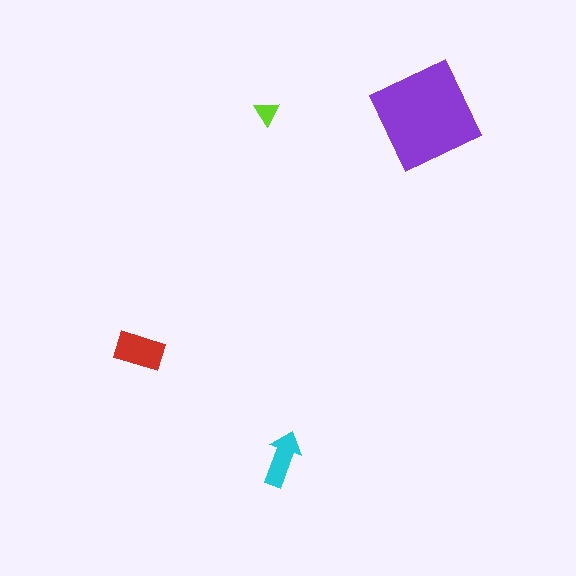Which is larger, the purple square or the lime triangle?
The purple square.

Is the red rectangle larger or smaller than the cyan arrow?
Larger.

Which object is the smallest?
The lime triangle.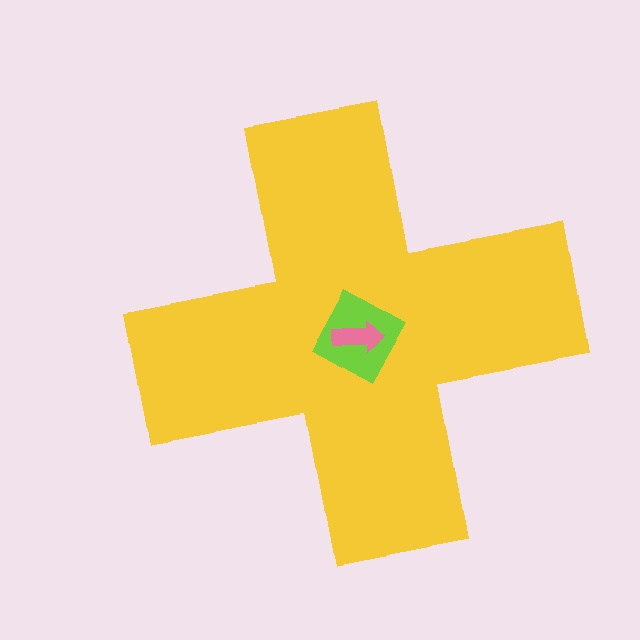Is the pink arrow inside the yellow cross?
Yes.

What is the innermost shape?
The pink arrow.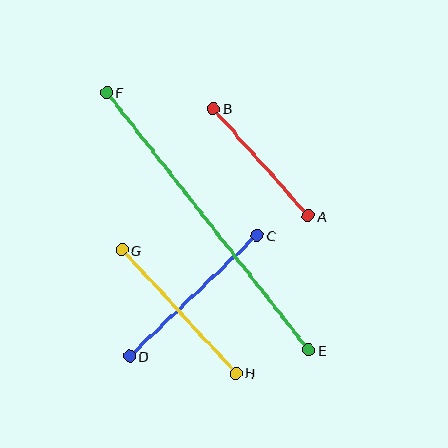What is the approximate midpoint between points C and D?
The midpoint is at approximately (193, 296) pixels.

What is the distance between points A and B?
The distance is approximately 143 pixels.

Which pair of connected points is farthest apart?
Points E and F are farthest apart.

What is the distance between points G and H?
The distance is approximately 168 pixels.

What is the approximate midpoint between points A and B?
The midpoint is at approximately (261, 162) pixels.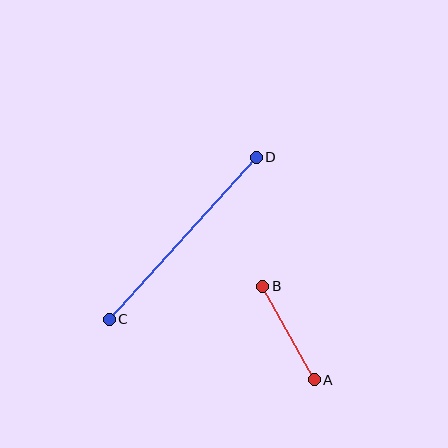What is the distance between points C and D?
The distance is approximately 219 pixels.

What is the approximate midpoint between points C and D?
The midpoint is at approximately (183, 238) pixels.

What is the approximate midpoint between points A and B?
The midpoint is at approximately (289, 333) pixels.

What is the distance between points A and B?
The distance is approximately 107 pixels.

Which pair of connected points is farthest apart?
Points C and D are farthest apart.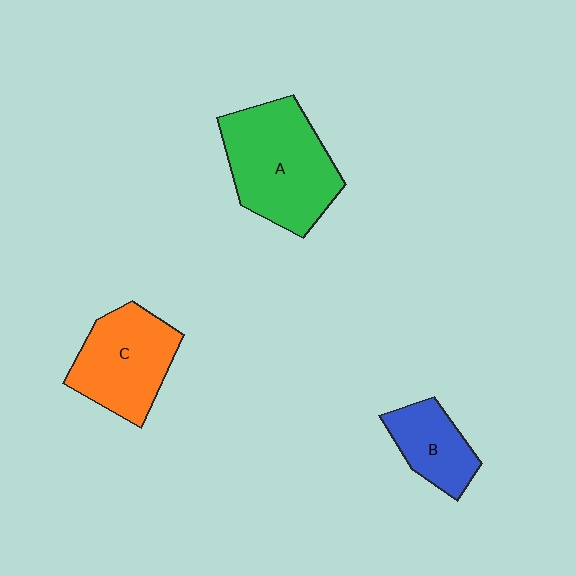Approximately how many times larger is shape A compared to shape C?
Approximately 1.3 times.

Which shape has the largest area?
Shape A (green).